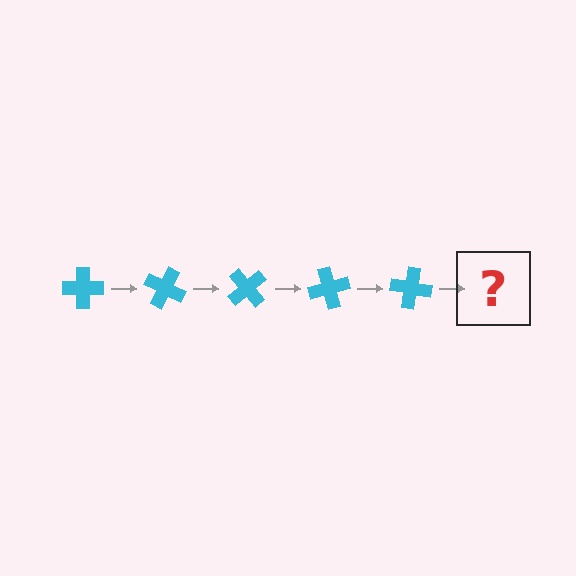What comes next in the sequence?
The next element should be a cyan cross rotated 125 degrees.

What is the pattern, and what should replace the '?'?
The pattern is that the cross rotates 25 degrees each step. The '?' should be a cyan cross rotated 125 degrees.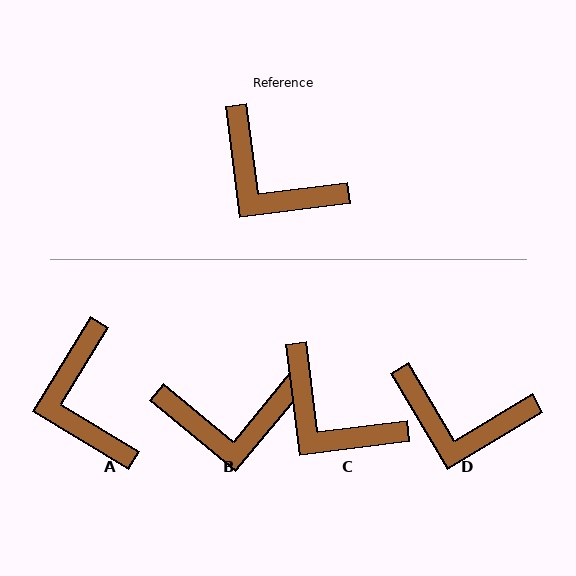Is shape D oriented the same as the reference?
No, it is off by about 24 degrees.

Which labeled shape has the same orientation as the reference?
C.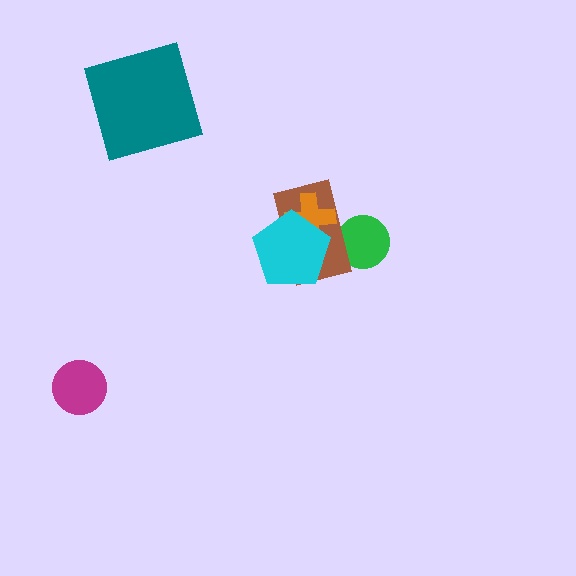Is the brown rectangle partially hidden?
Yes, it is partially covered by another shape.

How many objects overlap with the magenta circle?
0 objects overlap with the magenta circle.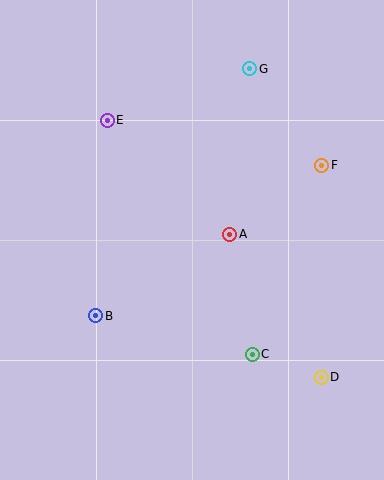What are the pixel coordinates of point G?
Point G is at (250, 69).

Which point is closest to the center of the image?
Point A at (230, 234) is closest to the center.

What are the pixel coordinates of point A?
Point A is at (230, 234).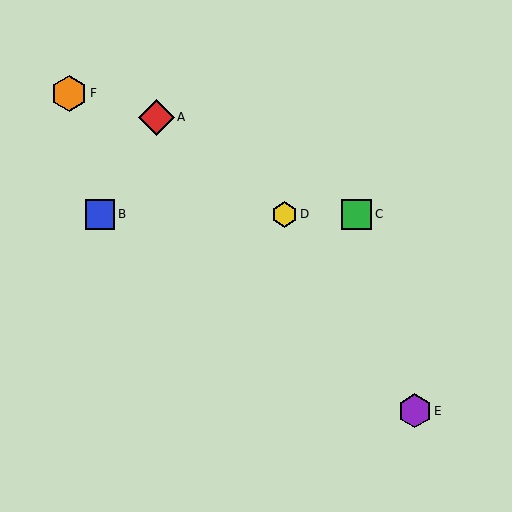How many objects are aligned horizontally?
3 objects (B, C, D) are aligned horizontally.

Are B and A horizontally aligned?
No, B is at y≈214 and A is at y≈117.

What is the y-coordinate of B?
Object B is at y≈214.